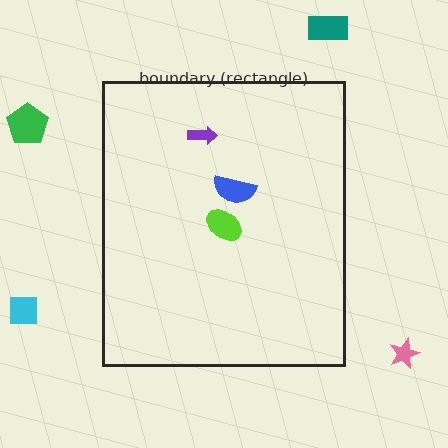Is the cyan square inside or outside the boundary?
Outside.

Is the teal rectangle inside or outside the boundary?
Outside.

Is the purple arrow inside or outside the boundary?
Inside.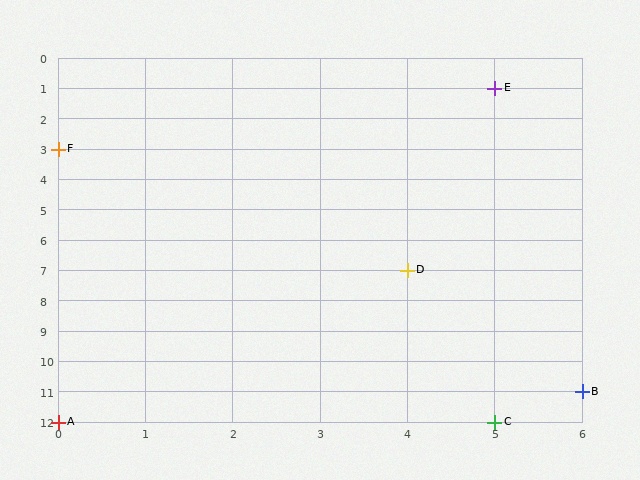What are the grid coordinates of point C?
Point C is at grid coordinates (5, 12).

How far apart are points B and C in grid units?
Points B and C are 1 column and 1 row apart (about 1.4 grid units diagonally).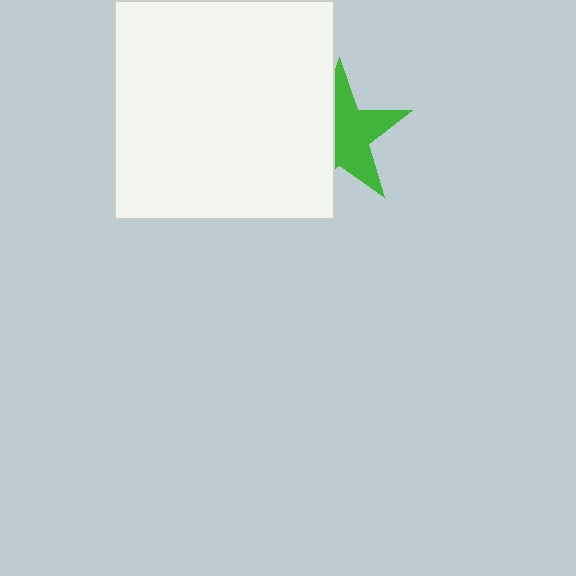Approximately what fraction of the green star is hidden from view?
Roughly 44% of the green star is hidden behind the white square.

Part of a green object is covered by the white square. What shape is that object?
It is a star.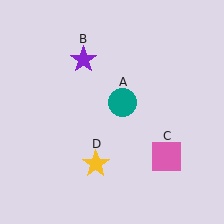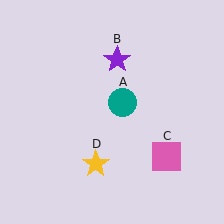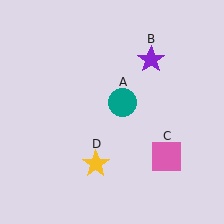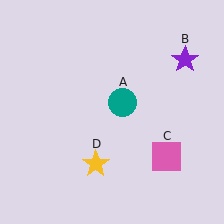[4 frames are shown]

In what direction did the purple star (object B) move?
The purple star (object B) moved right.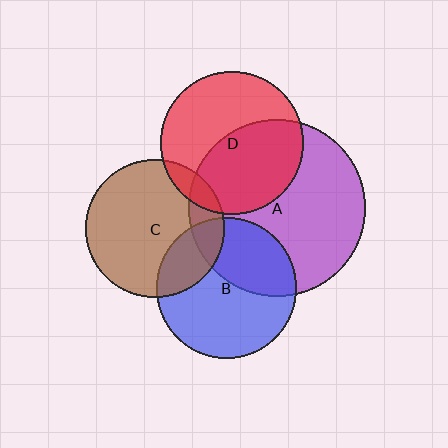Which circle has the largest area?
Circle A (purple).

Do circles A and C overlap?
Yes.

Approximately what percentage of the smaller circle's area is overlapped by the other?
Approximately 15%.